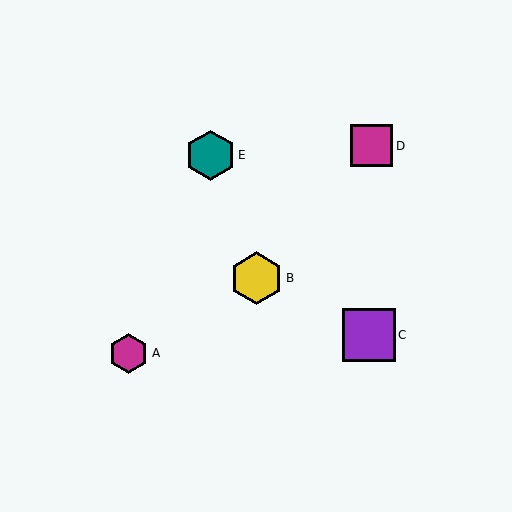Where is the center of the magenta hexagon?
The center of the magenta hexagon is at (129, 353).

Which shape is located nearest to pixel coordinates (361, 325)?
The purple square (labeled C) at (369, 335) is nearest to that location.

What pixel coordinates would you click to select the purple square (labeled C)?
Click at (369, 335) to select the purple square C.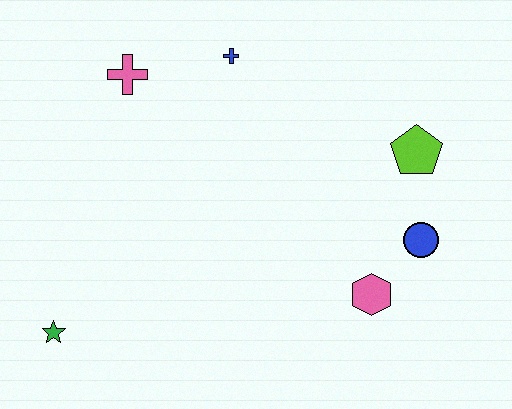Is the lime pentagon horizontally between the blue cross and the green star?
No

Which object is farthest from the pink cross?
The blue circle is farthest from the pink cross.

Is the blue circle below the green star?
No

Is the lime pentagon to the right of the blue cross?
Yes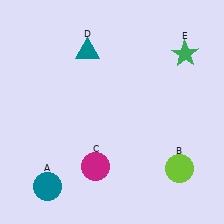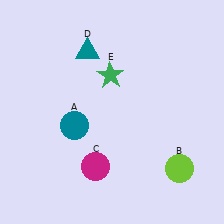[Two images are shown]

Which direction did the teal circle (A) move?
The teal circle (A) moved up.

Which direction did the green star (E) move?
The green star (E) moved left.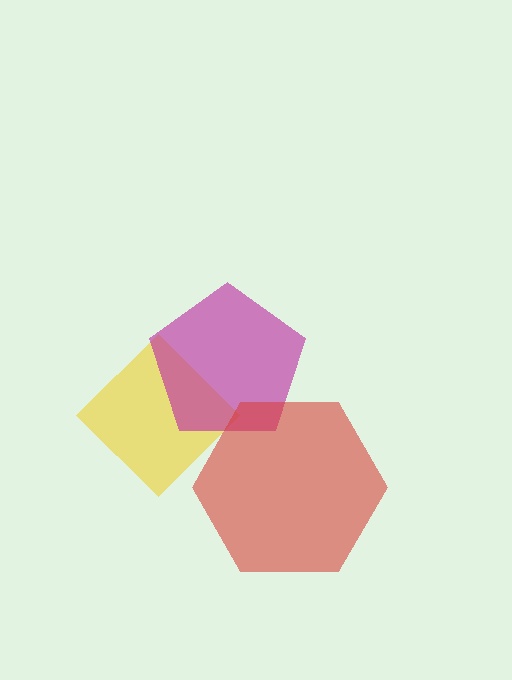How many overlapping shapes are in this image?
There are 3 overlapping shapes in the image.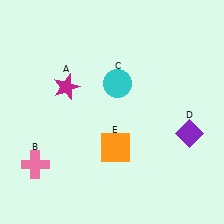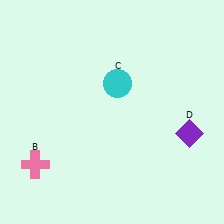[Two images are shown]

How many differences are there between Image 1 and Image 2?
There are 2 differences between the two images.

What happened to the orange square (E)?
The orange square (E) was removed in Image 2. It was in the bottom-right area of Image 1.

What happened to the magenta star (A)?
The magenta star (A) was removed in Image 2. It was in the top-left area of Image 1.